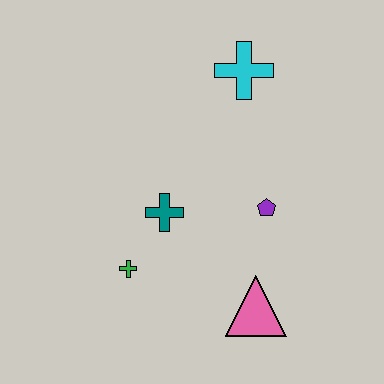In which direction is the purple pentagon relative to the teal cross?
The purple pentagon is to the right of the teal cross.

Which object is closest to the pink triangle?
The purple pentagon is closest to the pink triangle.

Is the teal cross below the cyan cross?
Yes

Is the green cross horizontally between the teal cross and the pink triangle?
No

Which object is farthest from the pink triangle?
The cyan cross is farthest from the pink triangle.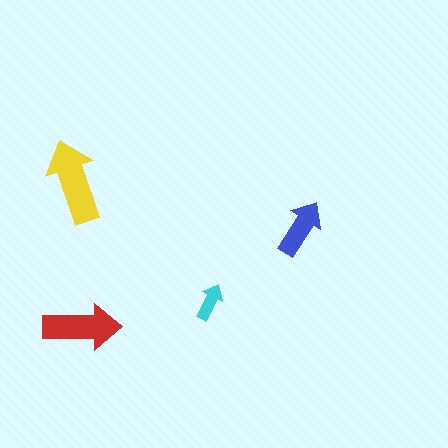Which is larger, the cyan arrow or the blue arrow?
The blue one.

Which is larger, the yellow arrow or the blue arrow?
The yellow one.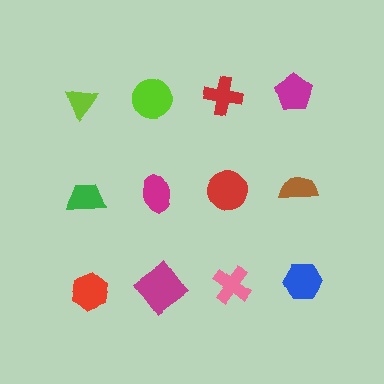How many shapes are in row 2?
4 shapes.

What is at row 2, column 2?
A magenta ellipse.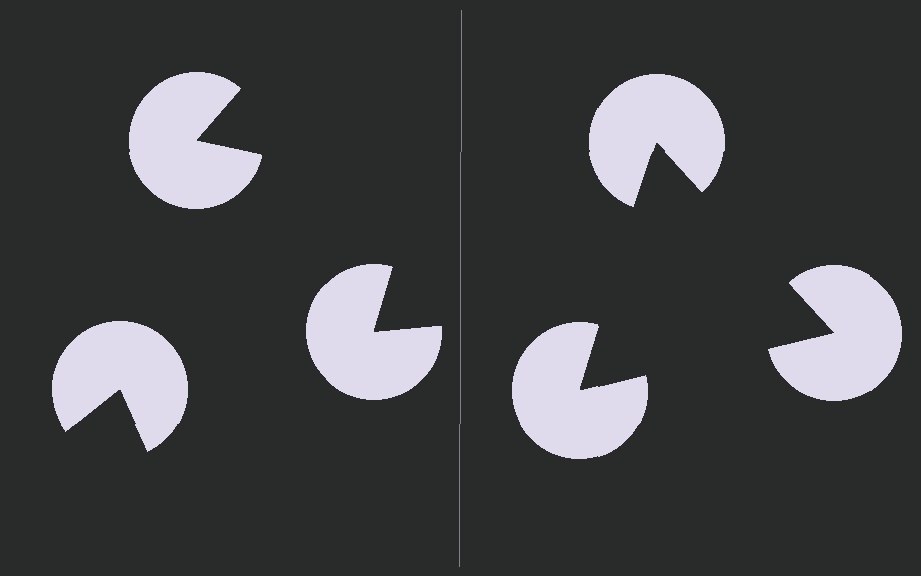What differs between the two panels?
The pac-man discs are positioned identically on both sides; only the wedge orientations differ. On the right they align to a triangle; on the left they are misaligned.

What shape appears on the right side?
An illusory triangle.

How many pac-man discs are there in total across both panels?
6 — 3 on each side.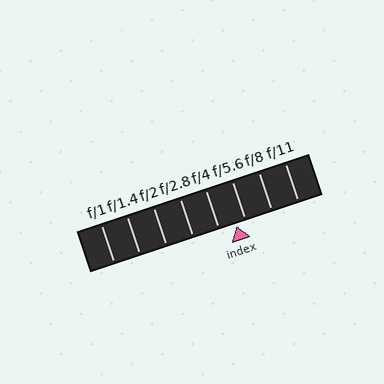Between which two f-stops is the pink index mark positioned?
The index mark is between f/4 and f/5.6.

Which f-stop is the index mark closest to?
The index mark is closest to f/5.6.